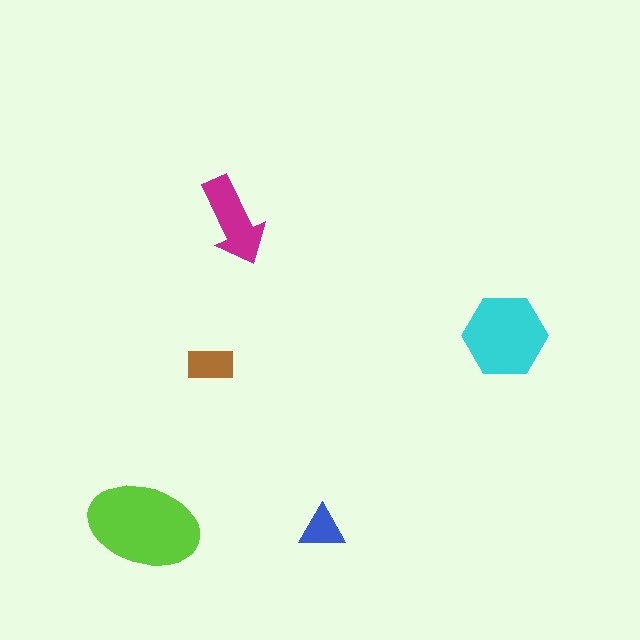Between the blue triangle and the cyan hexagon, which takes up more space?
The cyan hexagon.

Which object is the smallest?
The blue triangle.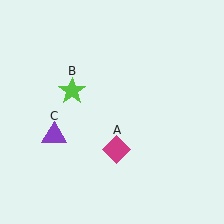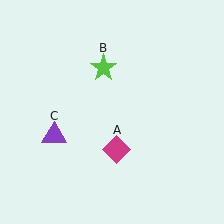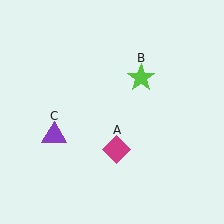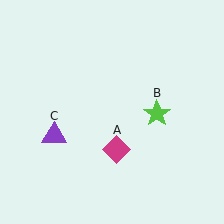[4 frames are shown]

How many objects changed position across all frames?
1 object changed position: lime star (object B).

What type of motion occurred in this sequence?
The lime star (object B) rotated clockwise around the center of the scene.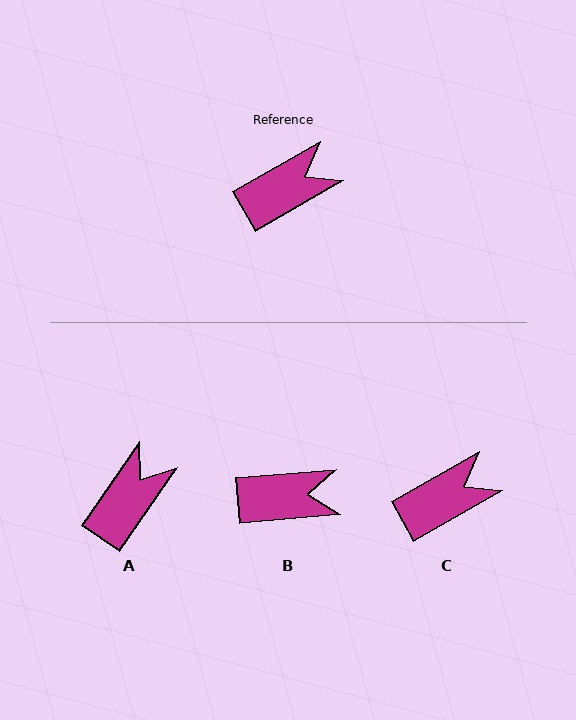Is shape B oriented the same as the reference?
No, it is off by about 25 degrees.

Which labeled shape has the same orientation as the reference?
C.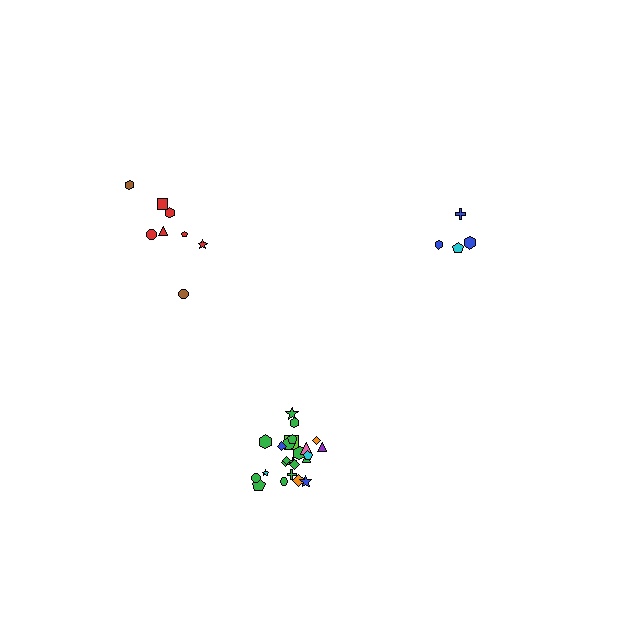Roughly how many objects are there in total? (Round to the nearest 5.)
Roughly 35 objects in total.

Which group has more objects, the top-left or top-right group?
The top-left group.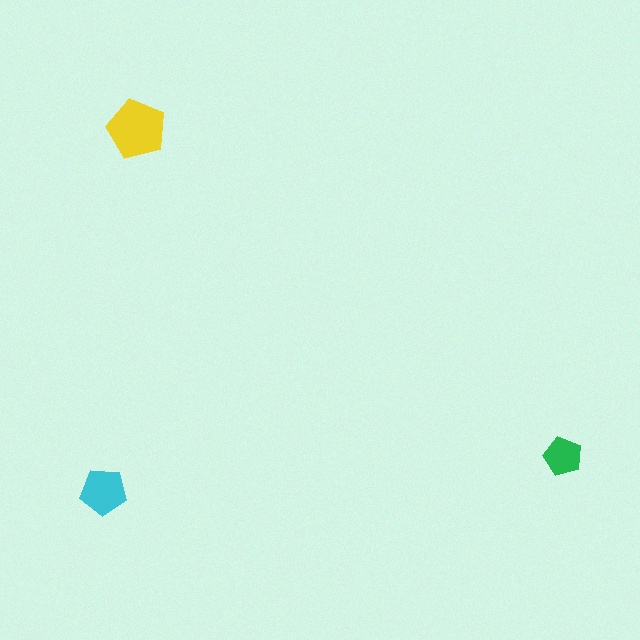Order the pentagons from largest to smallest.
the yellow one, the cyan one, the green one.